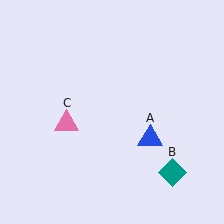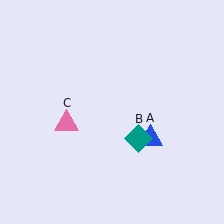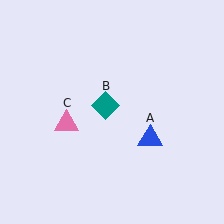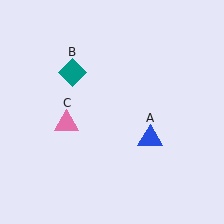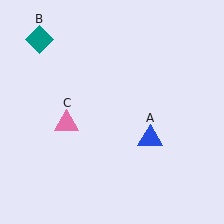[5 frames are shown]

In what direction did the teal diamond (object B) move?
The teal diamond (object B) moved up and to the left.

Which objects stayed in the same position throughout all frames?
Blue triangle (object A) and pink triangle (object C) remained stationary.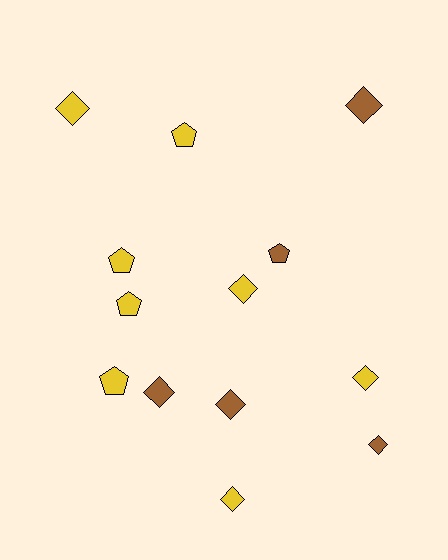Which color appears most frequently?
Yellow, with 8 objects.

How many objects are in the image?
There are 13 objects.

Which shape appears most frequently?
Diamond, with 8 objects.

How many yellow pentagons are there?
There are 4 yellow pentagons.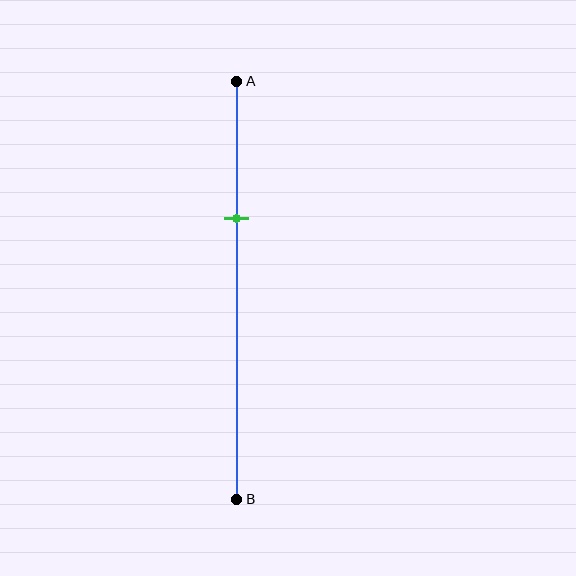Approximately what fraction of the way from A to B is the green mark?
The green mark is approximately 35% of the way from A to B.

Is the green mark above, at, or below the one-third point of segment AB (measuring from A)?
The green mark is approximately at the one-third point of segment AB.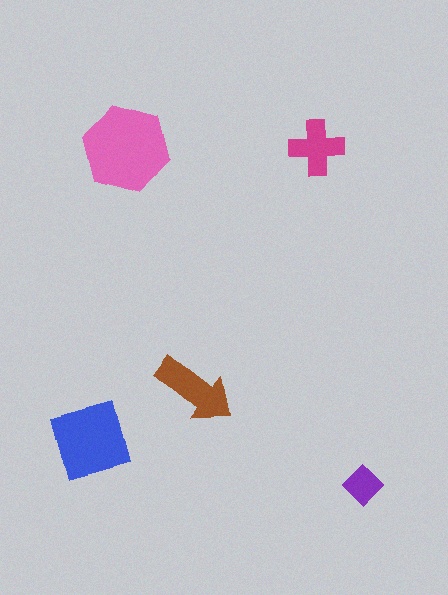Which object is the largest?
The pink hexagon.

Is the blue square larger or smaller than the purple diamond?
Larger.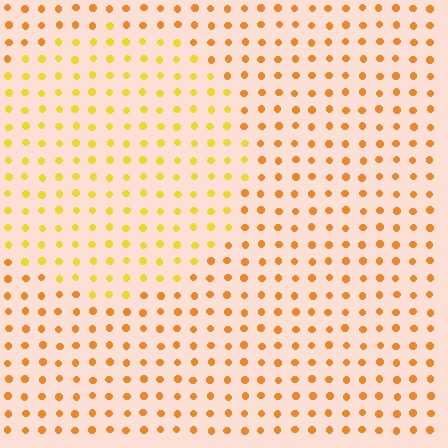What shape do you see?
I see a circle.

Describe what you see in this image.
The image is filled with small orange elements in a uniform arrangement. A circle-shaped region is visible where the elements are tinted to a slightly different hue, forming a subtle color boundary.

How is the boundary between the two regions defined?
The boundary is defined purely by a slight shift in hue (about 26 degrees). Spacing, size, and orientation are identical on both sides.